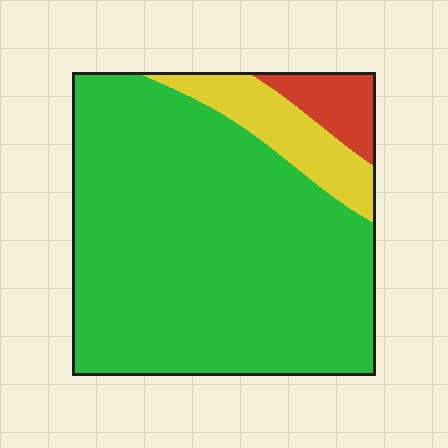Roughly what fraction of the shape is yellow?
Yellow takes up less than a quarter of the shape.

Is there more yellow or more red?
Yellow.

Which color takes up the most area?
Green, at roughly 80%.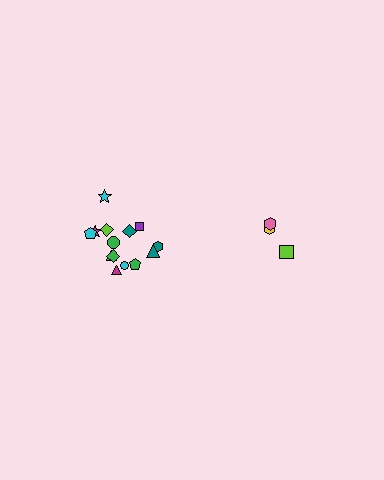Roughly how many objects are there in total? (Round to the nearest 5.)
Roughly 20 objects in total.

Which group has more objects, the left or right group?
The left group.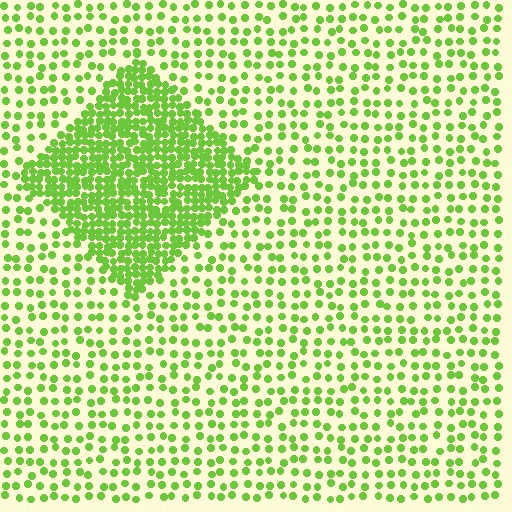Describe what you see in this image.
The image contains small lime elements arranged at two different densities. A diamond-shaped region is visible where the elements are more densely packed than the surrounding area.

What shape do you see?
I see a diamond.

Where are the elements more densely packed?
The elements are more densely packed inside the diamond boundary.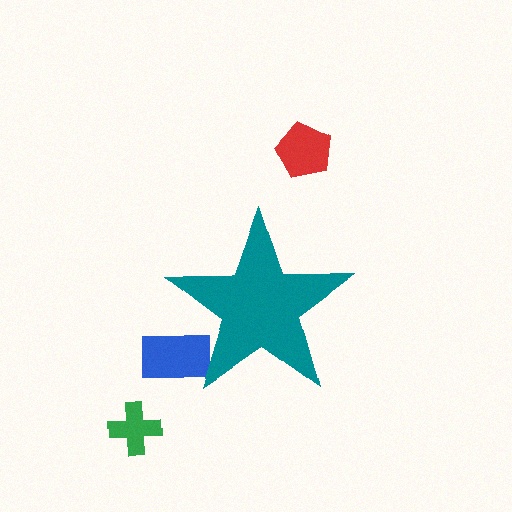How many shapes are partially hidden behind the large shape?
1 shape is partially hidden.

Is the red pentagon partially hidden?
No, the red pentagon is fully visible.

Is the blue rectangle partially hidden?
Yes, the blue rectangle is partially hidden behind the teal star.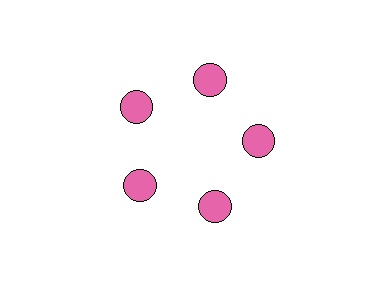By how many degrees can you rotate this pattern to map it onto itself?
The pattern maps onto itself every 72 degrees of rotation.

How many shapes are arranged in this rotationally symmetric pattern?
There are 5 shapes, arranged in 5 groups of 1.